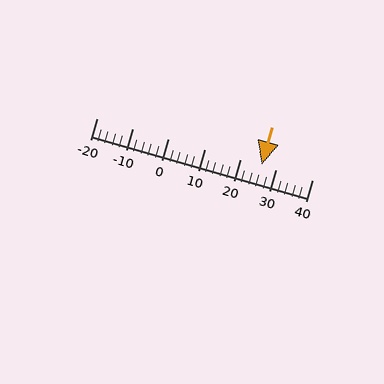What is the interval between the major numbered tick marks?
The major tick marks are spaced 10 units apart.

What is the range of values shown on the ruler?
The ruler shows values from -20 to 40.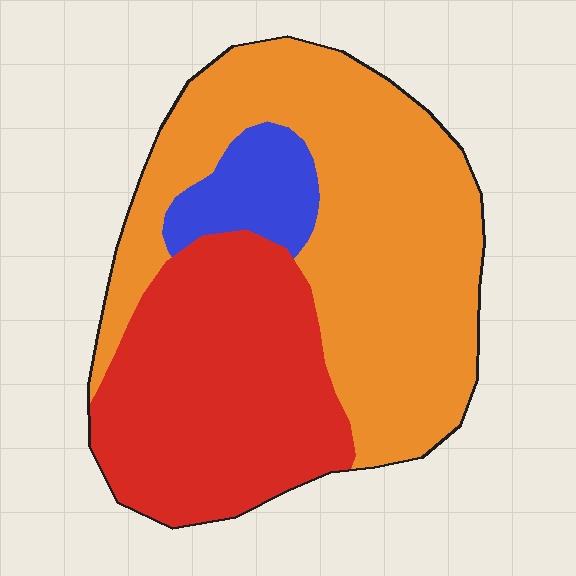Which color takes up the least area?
Blue, at roughly 10%.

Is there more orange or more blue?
Orange.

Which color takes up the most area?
Orange, at roughly 55%.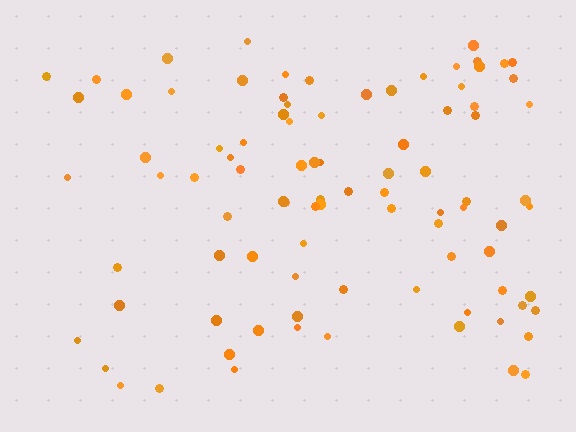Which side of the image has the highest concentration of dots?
The right.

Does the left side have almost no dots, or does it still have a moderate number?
Still a moderate number, just noticeably fewer than the right.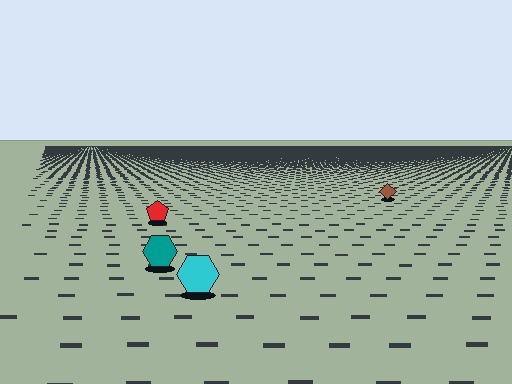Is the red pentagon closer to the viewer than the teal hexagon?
No. The teal hexagon is closer — you can tell from the texture gradient: the ground texture is coarser near it.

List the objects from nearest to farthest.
From nearest to farthest: the cyan hexagon, the teal hexagon, the red pentagon, the brown diamond.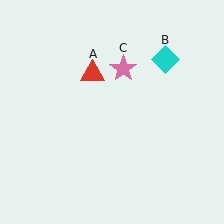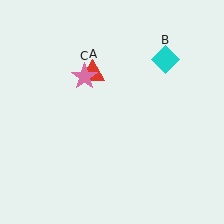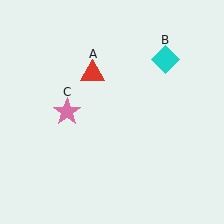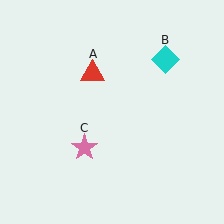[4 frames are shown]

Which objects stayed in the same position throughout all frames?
Red triangle (object A) and cyan diamond (object B) remained stationary.